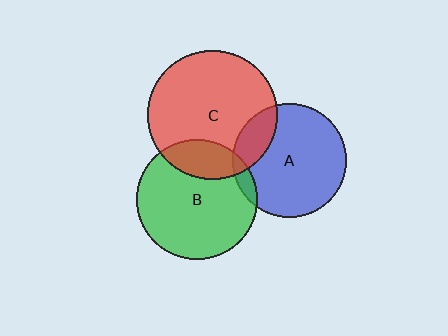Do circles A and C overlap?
Yes.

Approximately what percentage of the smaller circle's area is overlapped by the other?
Approximately 20%.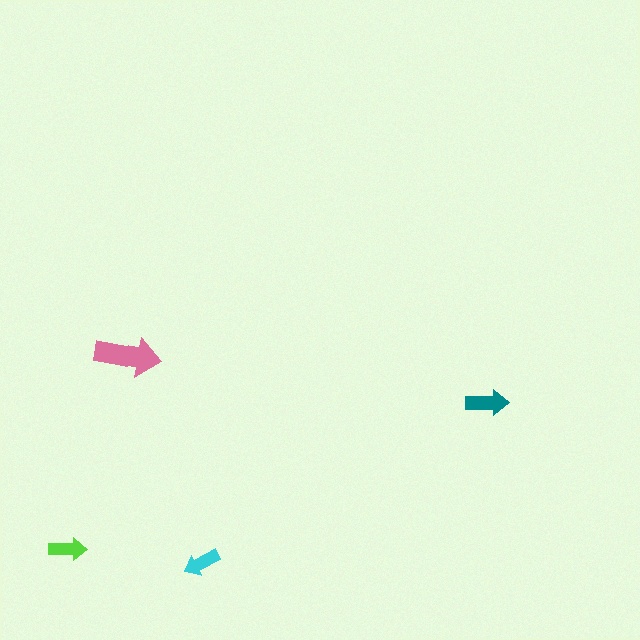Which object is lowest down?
The cyan arrow is bottommost.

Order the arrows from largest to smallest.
the pink one, the teal one, the lime one, the cyan one.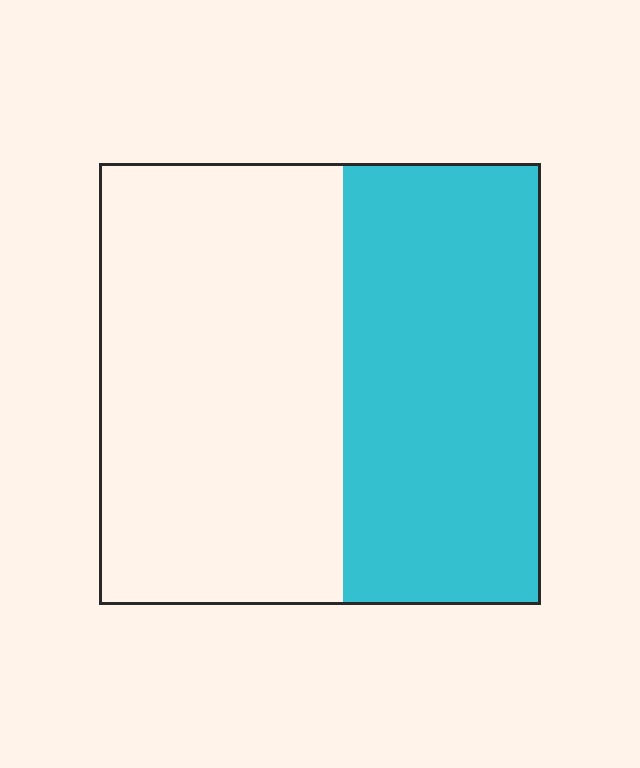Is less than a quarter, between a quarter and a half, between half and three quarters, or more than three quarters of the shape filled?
Between a quarter and a half.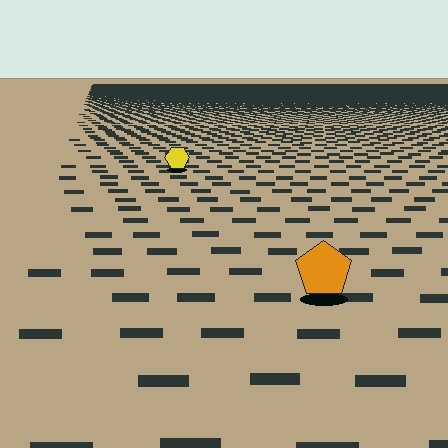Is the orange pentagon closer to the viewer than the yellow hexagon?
Yes. The orange pentagon is closer — you can tell from the texture gradient: the ground texture is coarser near it.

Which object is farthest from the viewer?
The yellow hexagon is farthest from the viewer. It appears smaller and the ground texture around it is denser.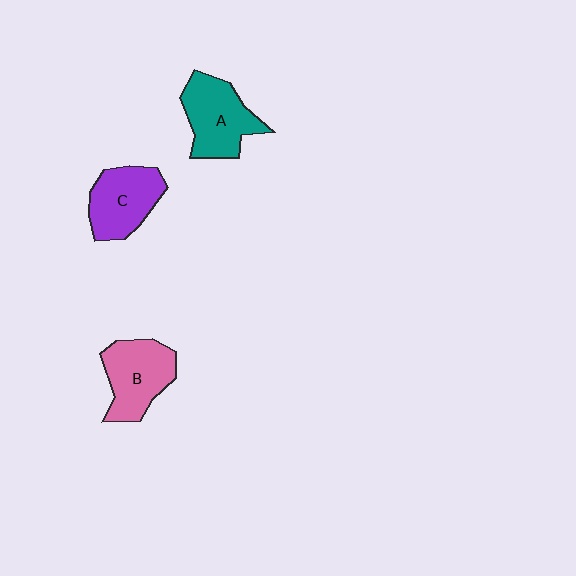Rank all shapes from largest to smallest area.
From largest to smallest: A (teal), B (pink), C (purple).